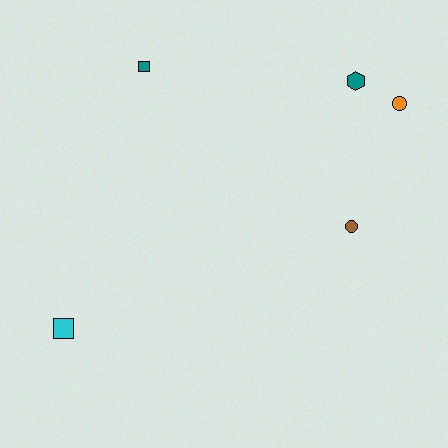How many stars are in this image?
There are no stars.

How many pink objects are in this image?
There are no pink objects.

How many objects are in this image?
There are 5 objects.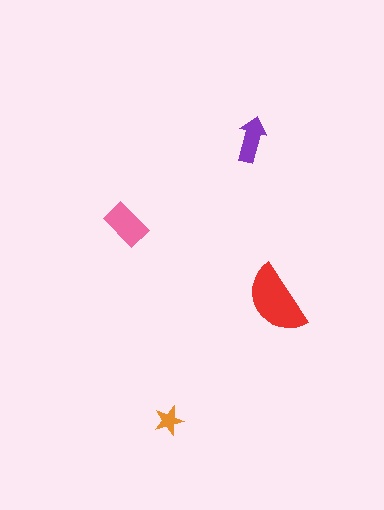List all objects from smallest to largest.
The orange star, the purple arrow, the pink rectangle, the red semicircle.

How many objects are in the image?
There are 4 objects in the image.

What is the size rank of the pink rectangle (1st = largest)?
2nd.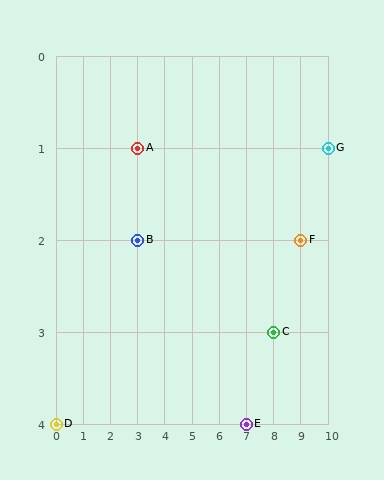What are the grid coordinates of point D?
Point D is at grid coordinates (0, 4).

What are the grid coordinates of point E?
Point E is at grid coordinates (7, 4).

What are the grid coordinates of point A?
Point A is at grid coordinates (3, 1).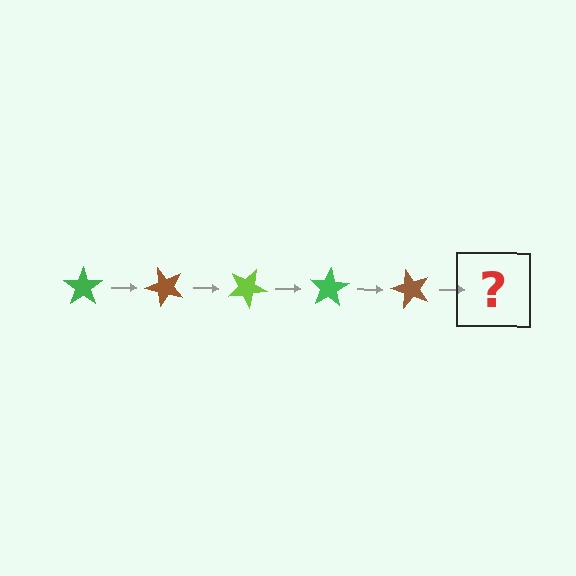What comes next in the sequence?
The next element should be a lime star, rotated 250 degrees from the start.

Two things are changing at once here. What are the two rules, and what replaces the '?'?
The two rules are that it rotates 50 degrees each step and the color cycles through green, brown, and lime. The '?' should be a lime star, rotated 250 degrees from the start.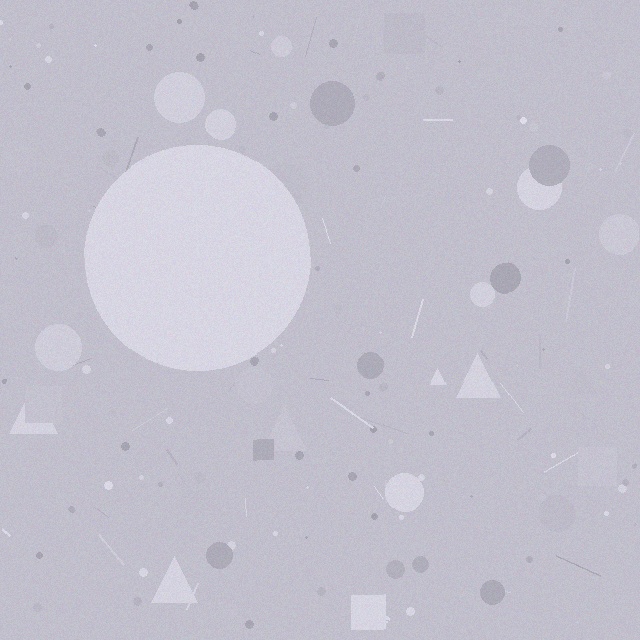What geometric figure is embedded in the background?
A circle is embedded in the background.